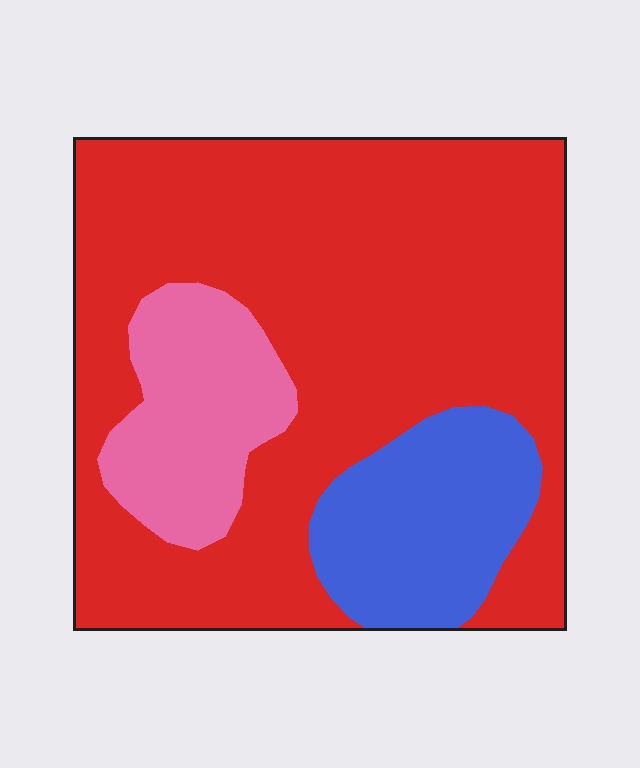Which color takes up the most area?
Red, at roughly 70%.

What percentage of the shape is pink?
Pink takes up less than a quarter of the shape.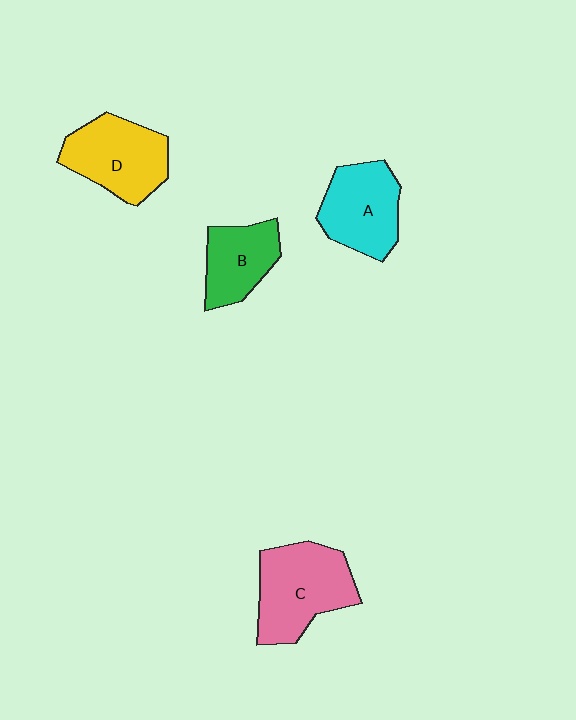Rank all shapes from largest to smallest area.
From largest to smallest: C (pink), D (yellow), A (cyan), B (green).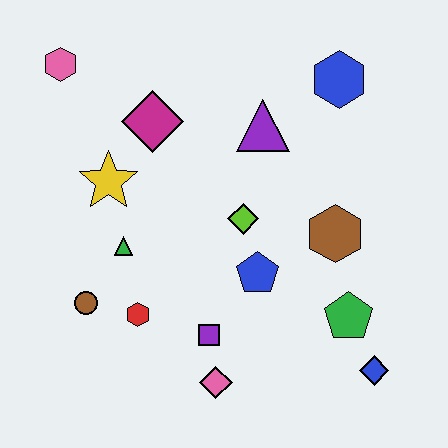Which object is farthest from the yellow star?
The blue diamond is farthest from the yellow star.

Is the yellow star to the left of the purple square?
Yes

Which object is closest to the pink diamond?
The purple square is closest to the pink diamond.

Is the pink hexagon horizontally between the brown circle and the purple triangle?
No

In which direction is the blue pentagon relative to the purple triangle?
The blue pentagon is below the purple triangle.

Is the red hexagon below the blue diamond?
No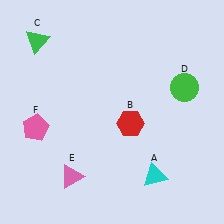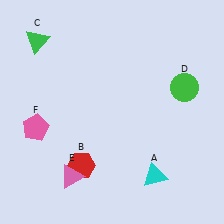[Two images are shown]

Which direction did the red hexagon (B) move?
The red hexagon (B) moved left.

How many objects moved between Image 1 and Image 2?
1 object moved between the two images.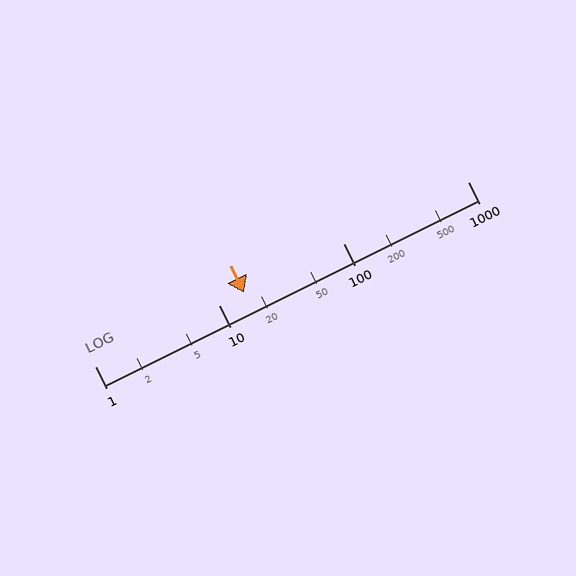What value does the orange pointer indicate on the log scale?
The pointer indicates approximately 16.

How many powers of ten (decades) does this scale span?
The scale spans 3 decades, from 1 to 1000.